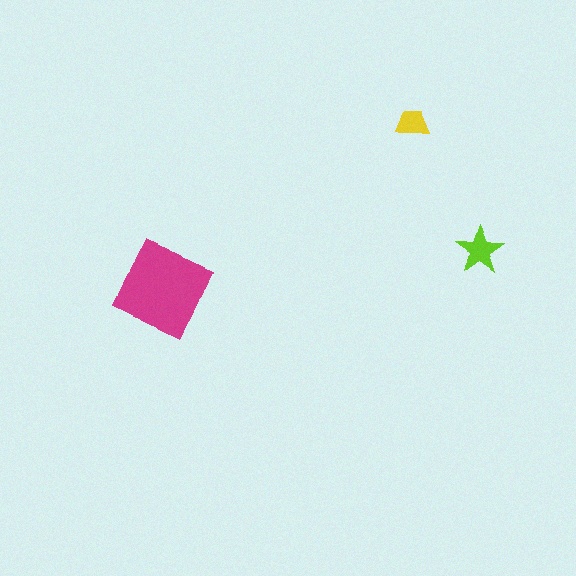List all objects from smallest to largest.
The yellow trapezoid, the lime star, the magenta square.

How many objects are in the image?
There are 3 objects in the image.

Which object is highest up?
The yellow trapezoid is topmost.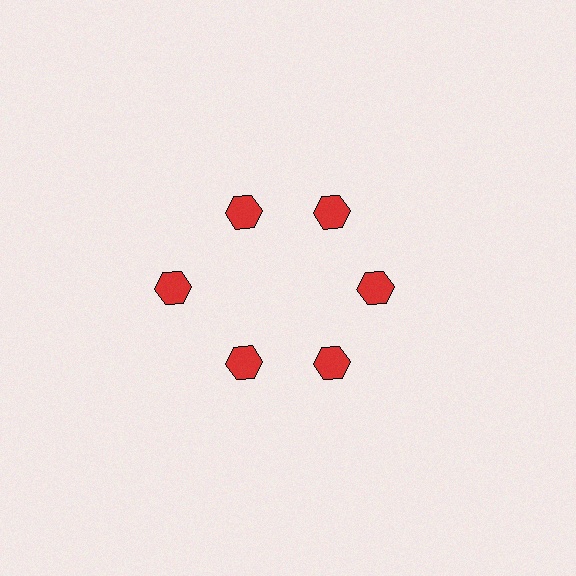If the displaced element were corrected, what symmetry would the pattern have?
It would have 6-fold rotational symmetry — the pattern would map onto itself every 60 degrees.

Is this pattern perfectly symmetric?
No. The 6 red hexagons are arranged in a ring, but one element near the 9 o'clock position is pushed outward from the center, breaking the 6-fold rotational symmetry.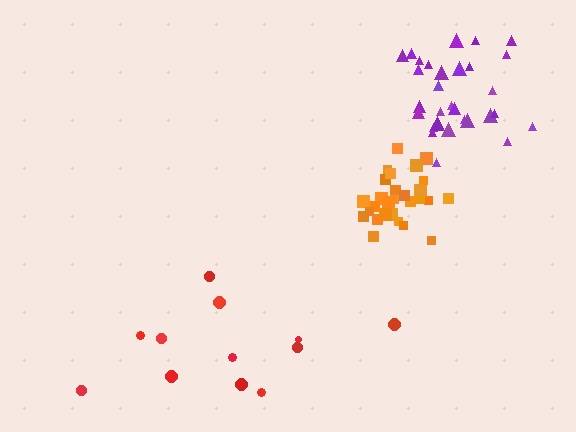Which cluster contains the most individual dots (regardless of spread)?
Purple (30).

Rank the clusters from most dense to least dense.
orange, purple, red.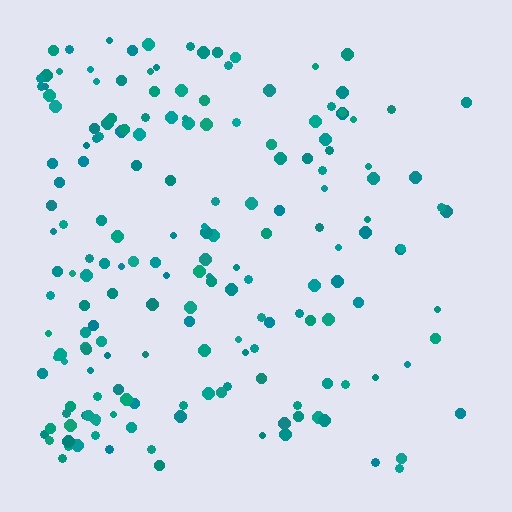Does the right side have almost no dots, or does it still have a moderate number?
Still a moderate number, just noticeably fewer than the left.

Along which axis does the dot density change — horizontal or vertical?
Horizontal.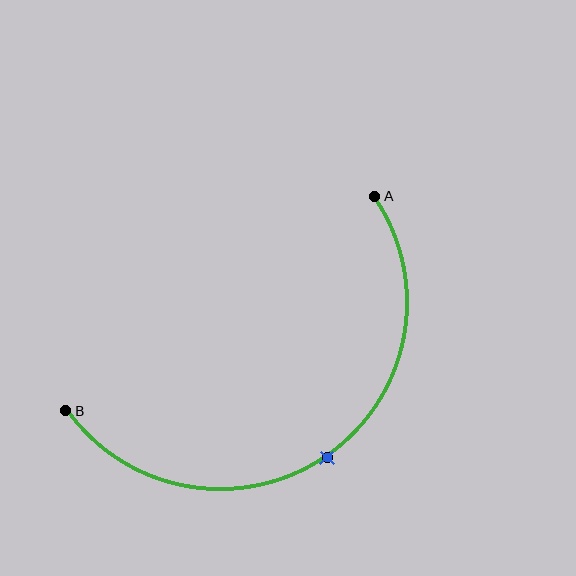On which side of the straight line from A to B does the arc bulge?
The arc bulges below and to the right of the straight line connecting A and B.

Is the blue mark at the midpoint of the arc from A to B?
Yes. The blue mark lies on the arc at equal arc-length from both A and B — it is the arc midpoint.